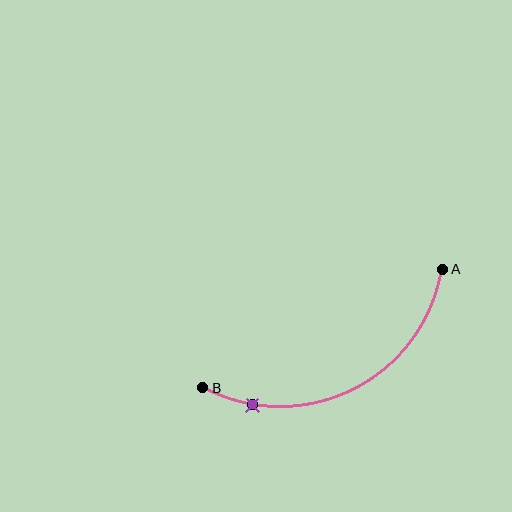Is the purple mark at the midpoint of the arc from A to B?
No. The purple mark lies on the arc but is closer to endpoint B. The arc midpoint would be at the point on the curve equidistant along the arc from both A and B.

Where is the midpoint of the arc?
The arc midpoint is the point on the curve farthest from the straight line joining A and B. It sits below that line.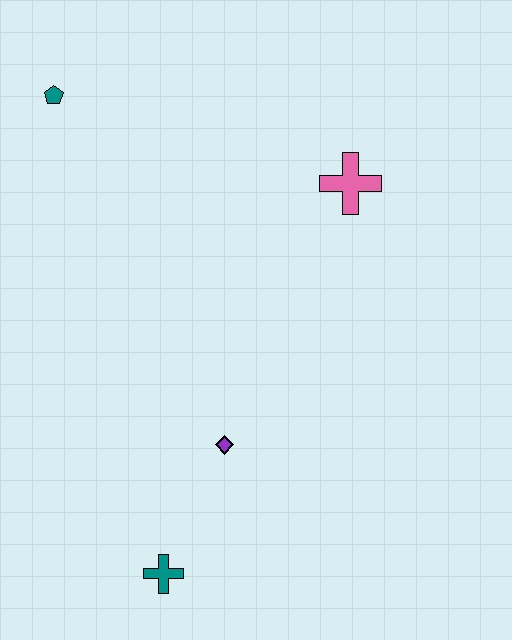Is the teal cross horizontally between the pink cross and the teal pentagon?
Yes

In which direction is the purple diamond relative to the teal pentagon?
The purple diamond is below the teal pentagon.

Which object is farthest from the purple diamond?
The teal pentagon is farthest from the purple diamond.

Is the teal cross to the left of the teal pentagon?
No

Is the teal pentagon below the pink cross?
No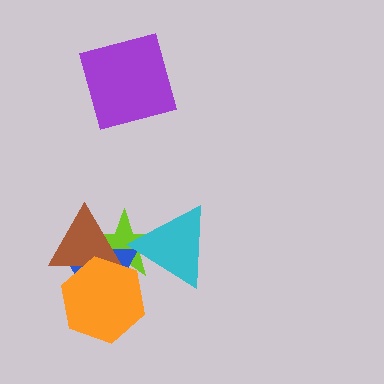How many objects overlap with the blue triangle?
4 objects overlap with the blue triangle.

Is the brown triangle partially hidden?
Yes, it is partially covered by another shape.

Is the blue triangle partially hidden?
Yes, it is partially covered by another shape.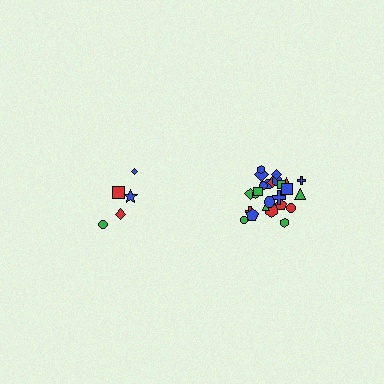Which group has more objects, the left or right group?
The right group.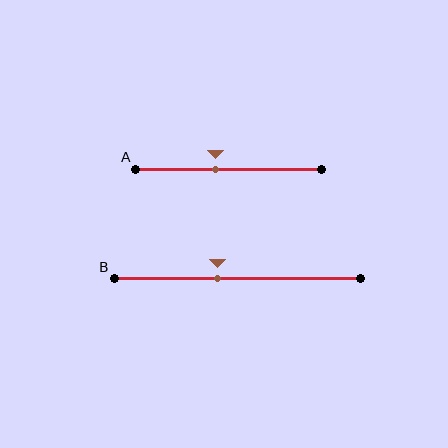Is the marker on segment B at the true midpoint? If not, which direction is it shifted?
No, the marker on segment B is shifted to the left by about 8% of the segment length.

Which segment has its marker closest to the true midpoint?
Segment A has its marker closest to the true midpoint.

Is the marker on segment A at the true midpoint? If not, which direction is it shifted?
No, the marker on segment A is shifted to the left by about 7% of the segment length.